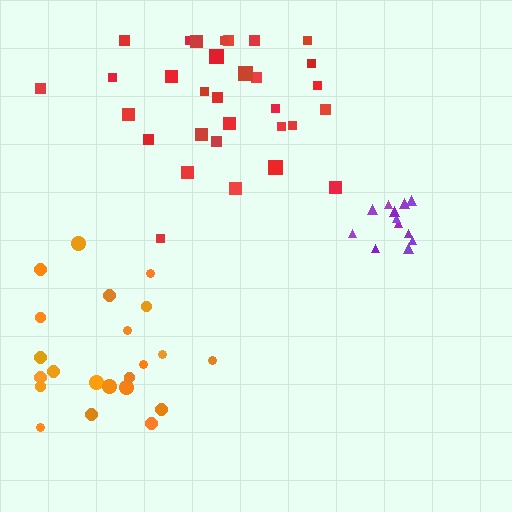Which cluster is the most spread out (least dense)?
Orange.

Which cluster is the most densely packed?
Purple.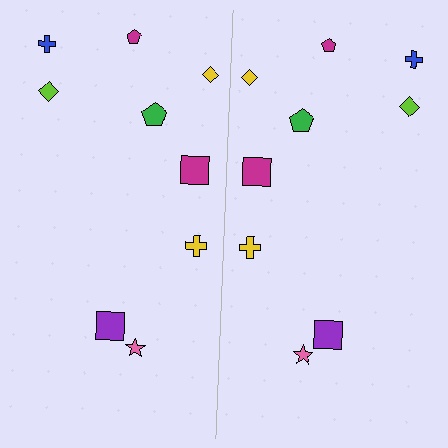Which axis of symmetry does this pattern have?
The pattern has a vertical axis of symmetry running through the center of the image.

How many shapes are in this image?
There are 18 shapes in this image.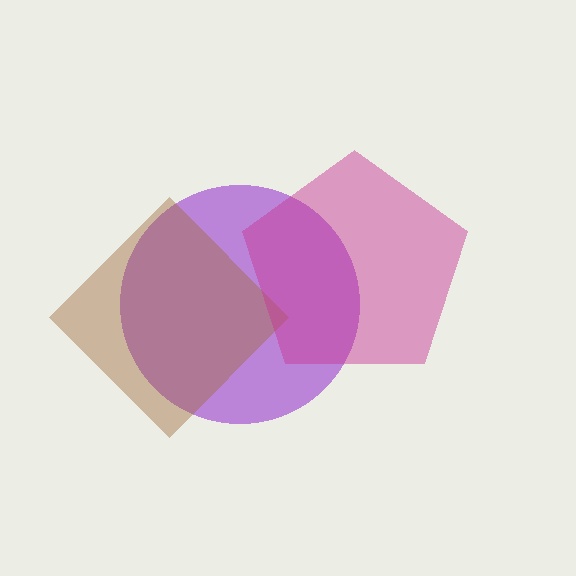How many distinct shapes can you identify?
There are 3 distinct shapes: a purple circle, a brown diamond, a magenta pentagon.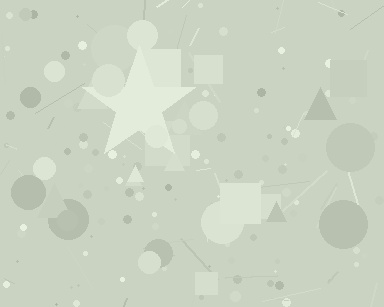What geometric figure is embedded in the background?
A star is embedded in the background.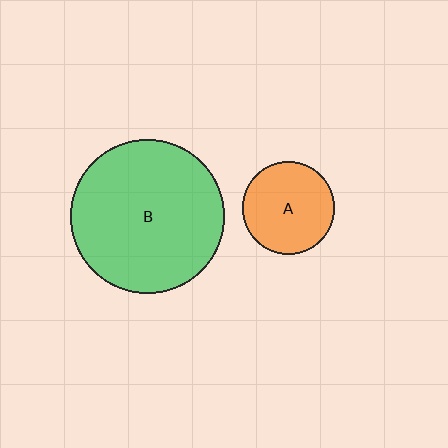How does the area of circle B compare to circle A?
Approximately 2.8 times.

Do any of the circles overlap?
No, none of the circles overlap.